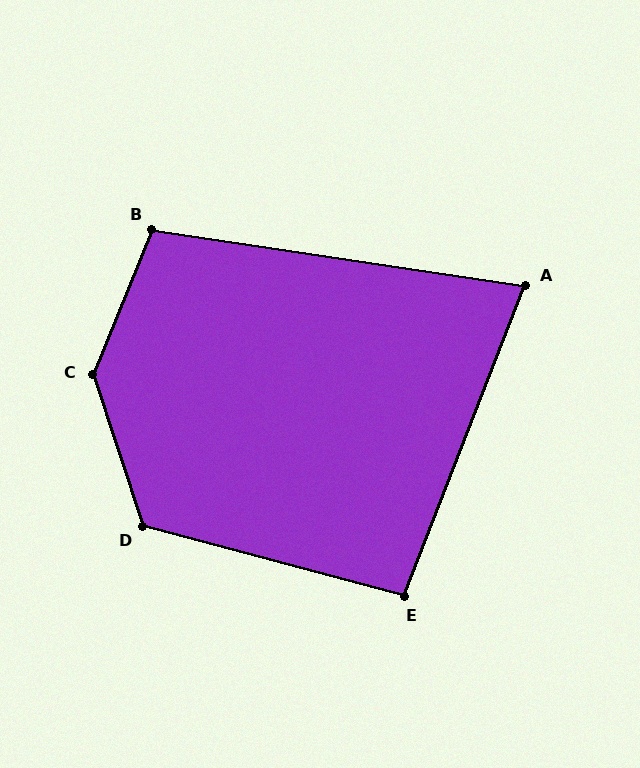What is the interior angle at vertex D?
Approximately 123 degrees (obtuse).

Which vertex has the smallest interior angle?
A, at approximately 77 degrees.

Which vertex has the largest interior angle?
C, at approximately 139 degrees.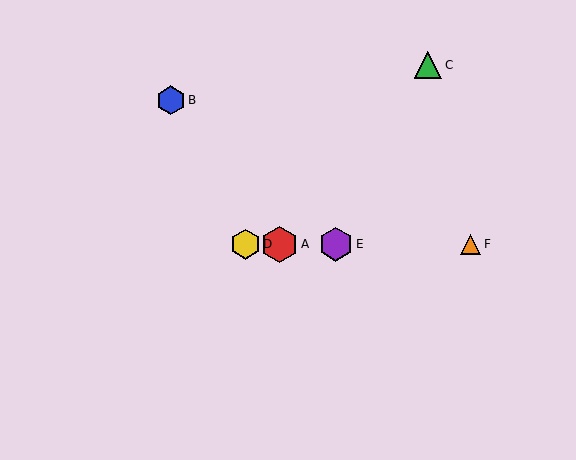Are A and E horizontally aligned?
Yes, both are at y≈244.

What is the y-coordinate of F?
Object F is at y≈244.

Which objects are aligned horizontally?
Objects A, D, E, F are aligned horizontally.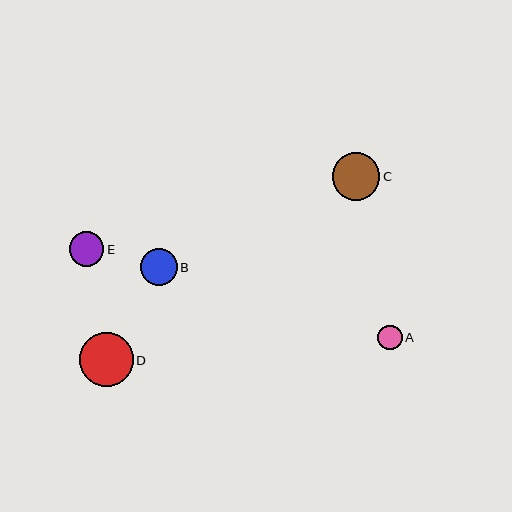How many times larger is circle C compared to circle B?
Circle C is approximately 1.3 times the size of circle B.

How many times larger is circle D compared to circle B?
Circle D is approximately 1.5 times the size of circle B.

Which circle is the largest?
Circle D is the largest with a size of approximately 54 pixels.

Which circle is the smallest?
Circle A is the smallest with a size of approximately 24 pixels.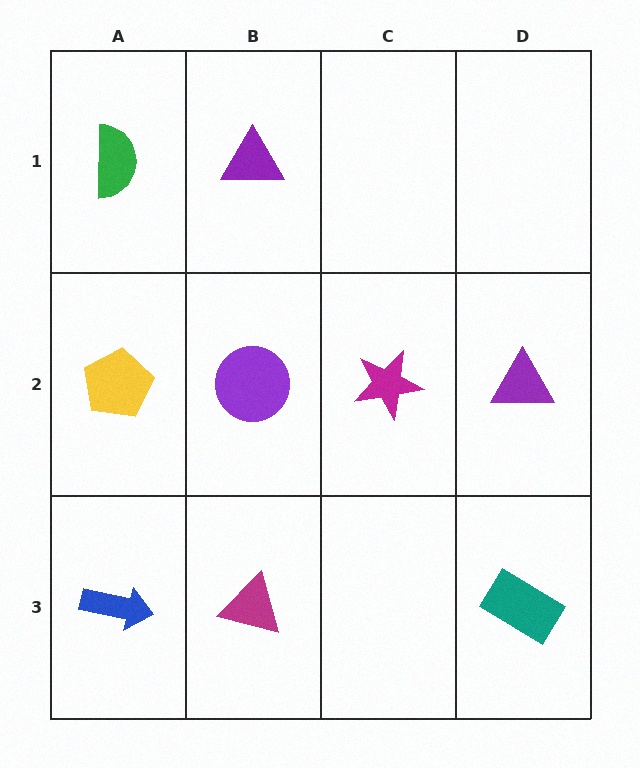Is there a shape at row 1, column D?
No, that cell is empty.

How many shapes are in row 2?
4 shapes.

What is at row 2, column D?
A purple triangle.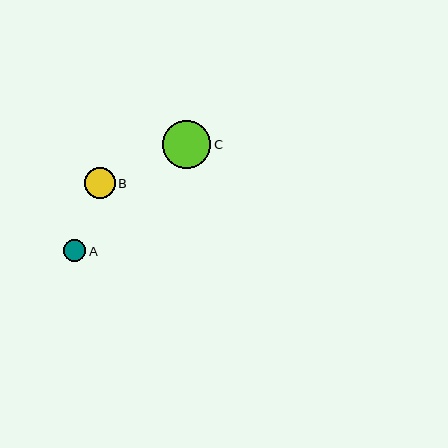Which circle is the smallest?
Circle A is the smallest with a size of approximately 22 pixels.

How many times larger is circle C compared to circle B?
Circle C is approximately 1.6 times the size of circle B.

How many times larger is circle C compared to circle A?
Circle C is approximately 2.2 times the size of circle A.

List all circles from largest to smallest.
From largest to smallest: C, B, A.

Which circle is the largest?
Circle C is the largest with a size of approximately 48 pixels.